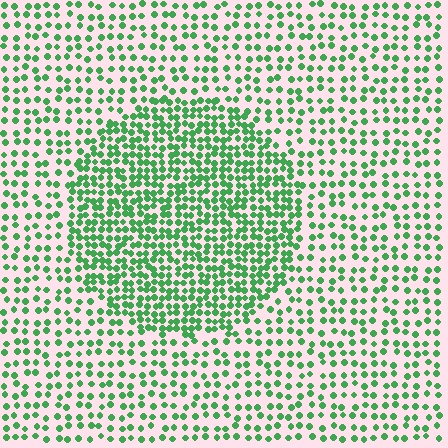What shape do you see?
I see a circle.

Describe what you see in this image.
The image contains small green elements arranged at two different densities. A circle-shaped region is visible where the elements are more densely packed than the surrounding area.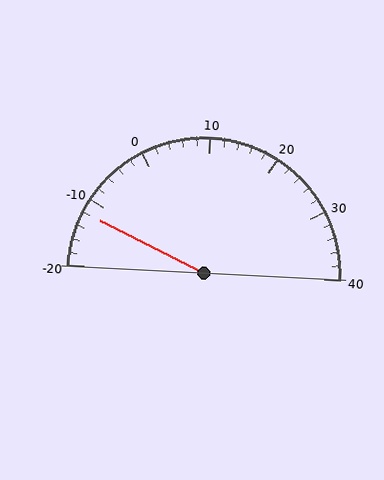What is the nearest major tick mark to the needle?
The nearest major tick mark is -10.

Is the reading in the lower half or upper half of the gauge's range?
The reading is in the lower half of the range (-20 to 40).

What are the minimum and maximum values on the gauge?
The gauge ranges from -20 to 40.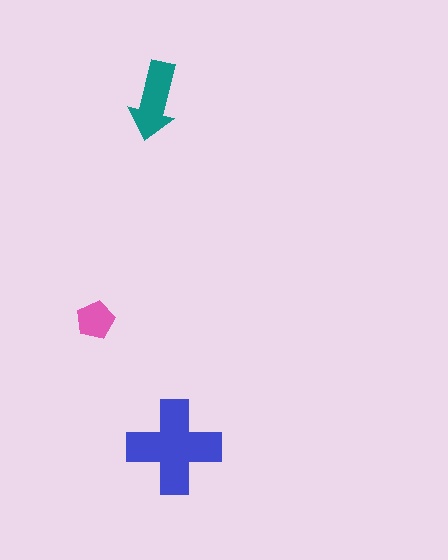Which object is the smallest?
The pink pentagon.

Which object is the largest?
The blue cross.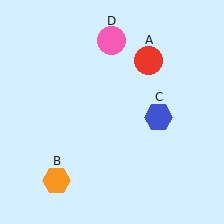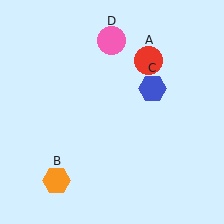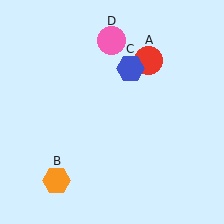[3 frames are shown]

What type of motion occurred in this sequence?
The blue hexagon (object C) rotated counterclockwise around the center of the scene.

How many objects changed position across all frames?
1 object changed position: blue hexagon (object C).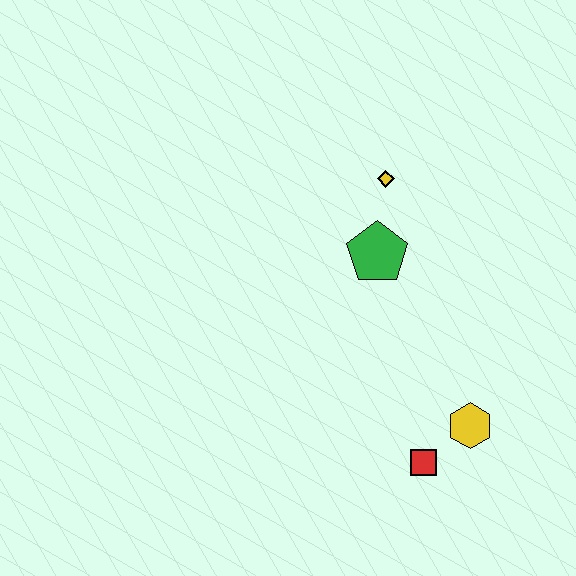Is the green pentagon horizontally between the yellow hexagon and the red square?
No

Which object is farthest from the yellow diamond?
The red square is farthest from the yellow diamond.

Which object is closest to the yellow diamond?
The green pentagon is closest to the yellow diamond.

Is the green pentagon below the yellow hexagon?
No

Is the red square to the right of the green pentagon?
Yes